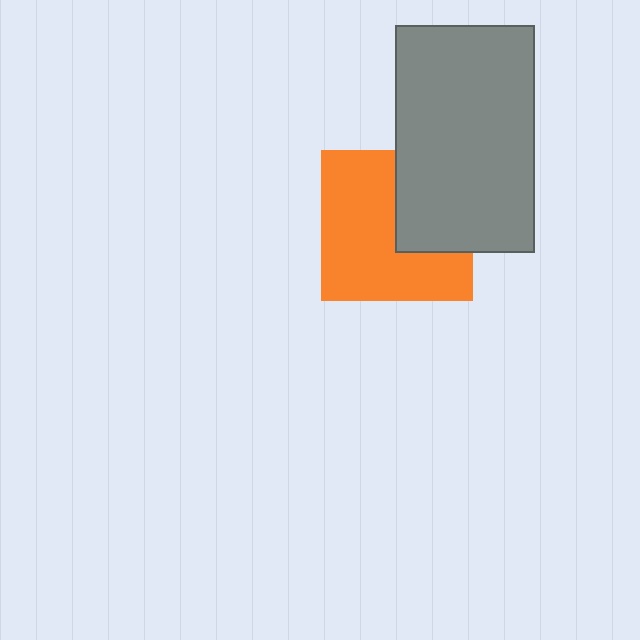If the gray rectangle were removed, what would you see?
You would see the complete orange square.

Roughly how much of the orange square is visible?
About half of it is visible (roughly 65%).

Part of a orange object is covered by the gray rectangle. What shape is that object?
It is a square.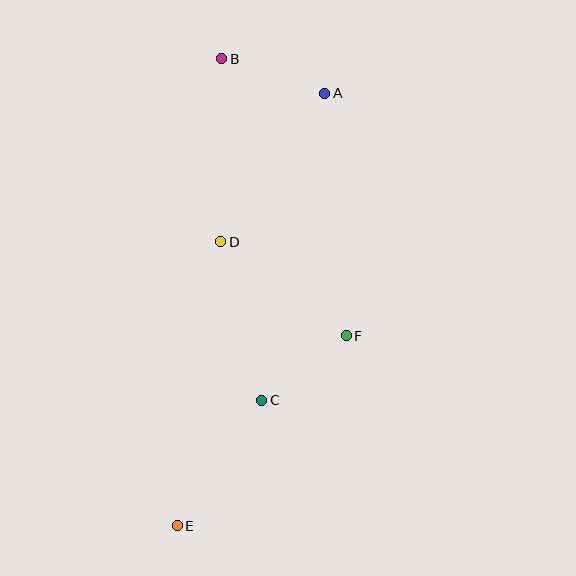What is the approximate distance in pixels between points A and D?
The distance between A and D is approximately 182 pixels.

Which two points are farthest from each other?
Points B and E are farthest from each other.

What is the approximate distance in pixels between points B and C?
The distance between B and C is approximately 344 pixels.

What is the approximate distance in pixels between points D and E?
The distance between D and E is approximately 287 pixels.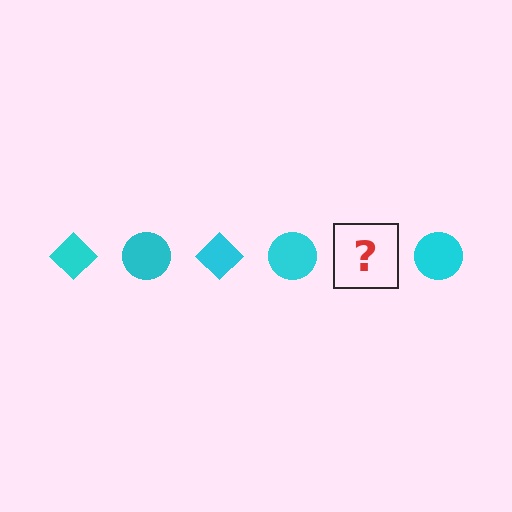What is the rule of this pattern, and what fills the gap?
The rule is that the pattern cycles through diamond, circle shapes in cyan. The gap should be filled with a cyan diamond.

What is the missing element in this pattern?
The missing element is a cyan diamond.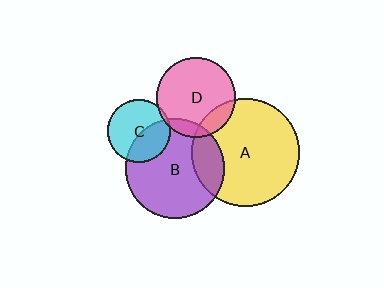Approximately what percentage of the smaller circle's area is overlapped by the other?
Approximately 40%.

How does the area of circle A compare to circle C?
Approximately 2.9 times.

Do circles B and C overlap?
Yes.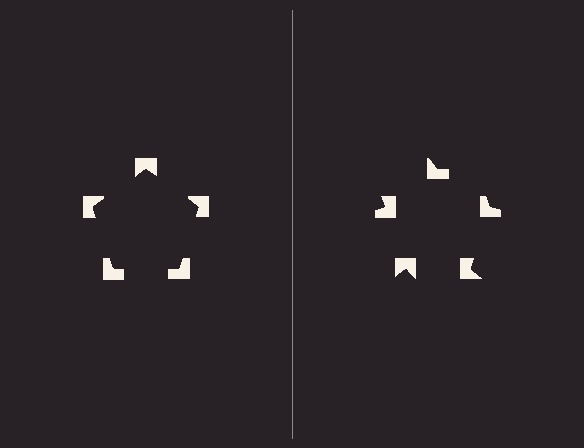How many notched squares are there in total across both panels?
10 — 5 on each side.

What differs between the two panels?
The notched squares are positioned identically on both sides; only the wedge orientations differ. On the left they align to a pentagon; on the right they are misaligned.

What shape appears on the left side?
An illusory pentagon.